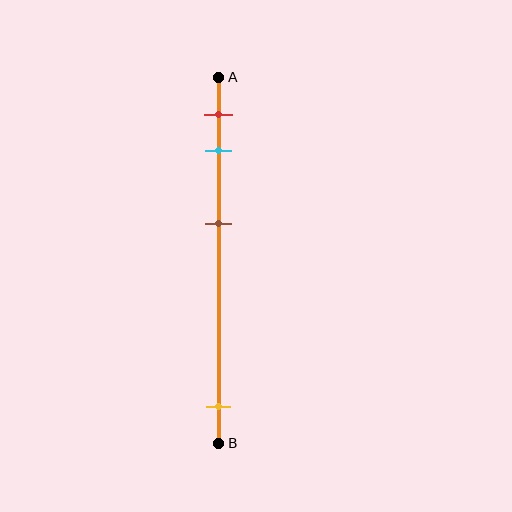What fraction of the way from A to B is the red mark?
The red mark is approximately 10% (0.1) of the way from A to B.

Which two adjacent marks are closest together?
The red and cyan marks are the closest adjacent pair.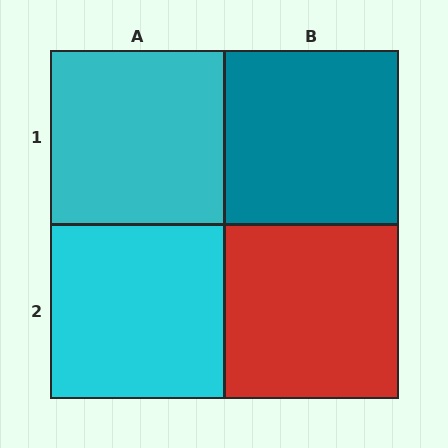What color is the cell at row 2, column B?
Red.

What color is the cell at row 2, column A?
Cyan.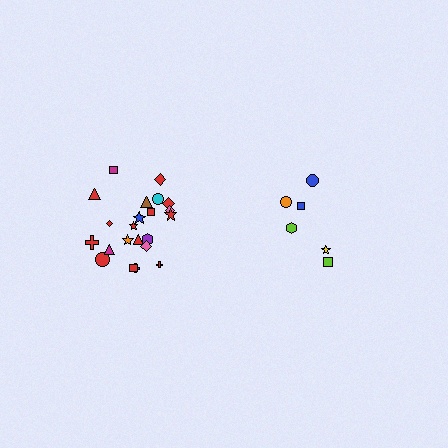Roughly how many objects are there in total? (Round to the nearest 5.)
Roughly 30 objects in total.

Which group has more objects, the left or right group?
The left group.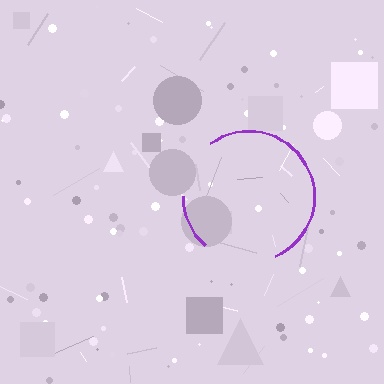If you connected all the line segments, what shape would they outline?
They would outline a circle.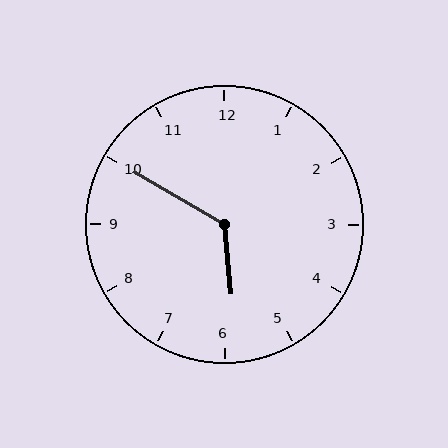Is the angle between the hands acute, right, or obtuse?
It is obtuse.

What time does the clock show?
5:50.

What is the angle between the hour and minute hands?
Approximately 125 degrees.